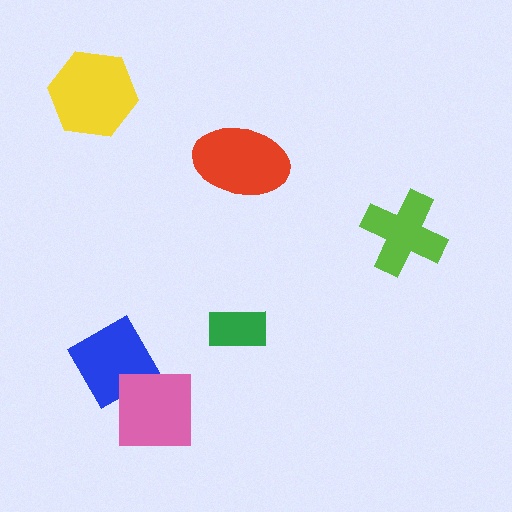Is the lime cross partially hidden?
No, no other shape covers it.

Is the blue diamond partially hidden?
Yes, it is partially covered by another shape.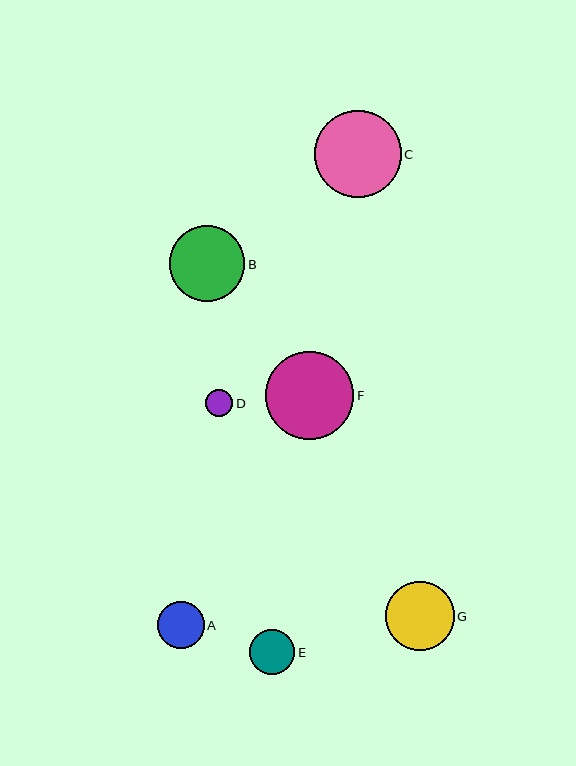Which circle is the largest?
Circle F is the largest with a size of approximately 88 pixels.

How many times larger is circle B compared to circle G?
Circle B is approximately 1.1 times the size of circle G.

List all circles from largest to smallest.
From largest to smallest: F, C, B, G, A, E, D.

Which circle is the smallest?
Circle D is the smallest with a size of approximately 27 pixels.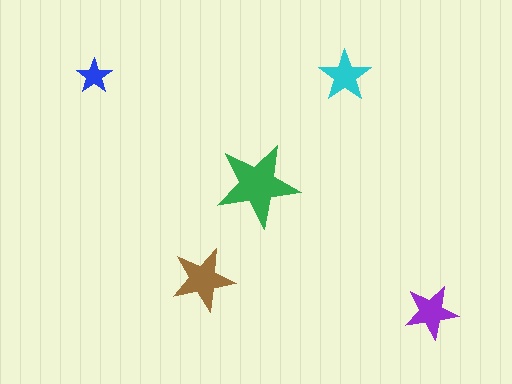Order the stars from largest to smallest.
the green one, the brown one, the purple one, the cyan one, the blue one.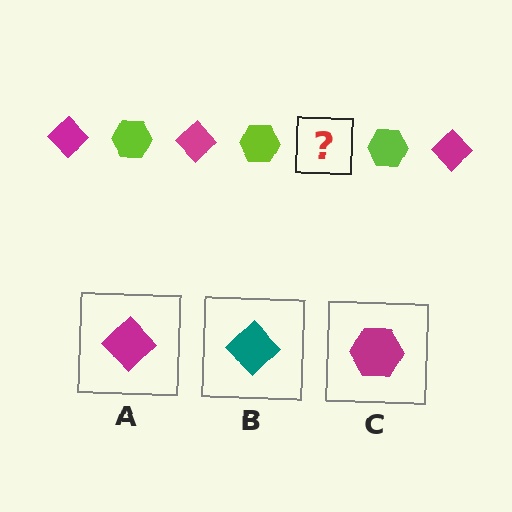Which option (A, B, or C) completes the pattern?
A.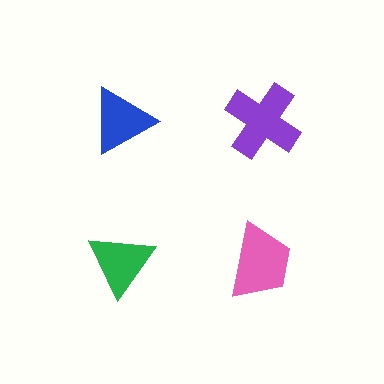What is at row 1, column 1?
A blue triangle.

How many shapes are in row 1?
2 shapes.